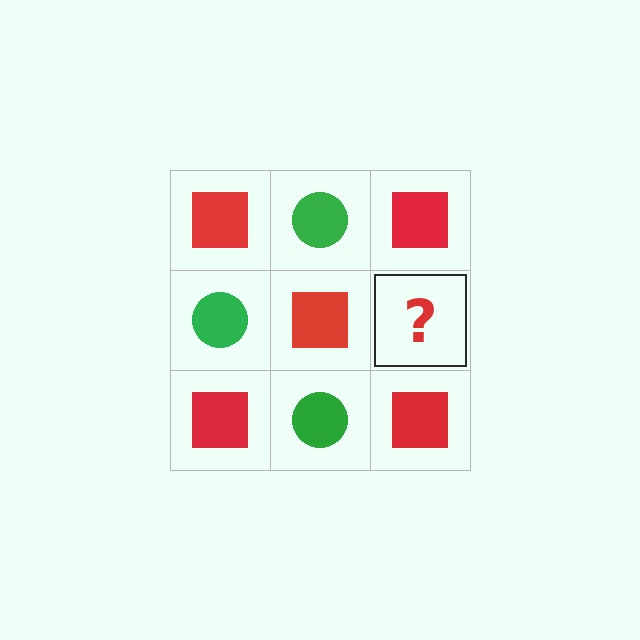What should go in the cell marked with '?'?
The missing cell should contain a green circle.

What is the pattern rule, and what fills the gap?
The rule is that it alternates red square and green circle in a checkerboard pattern. The gap should be filled with a green circle.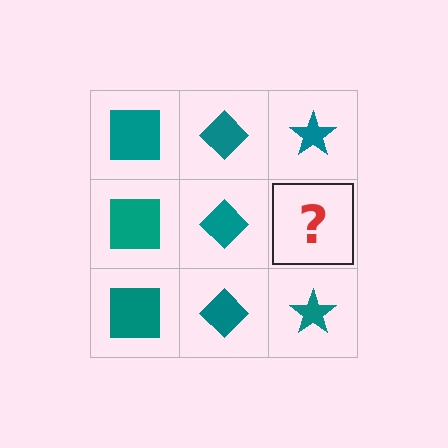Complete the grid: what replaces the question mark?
The question mark should be replaced with a teal star.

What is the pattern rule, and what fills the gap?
The rule is that each column has a consistent shape. The gap should be filled with a teal star.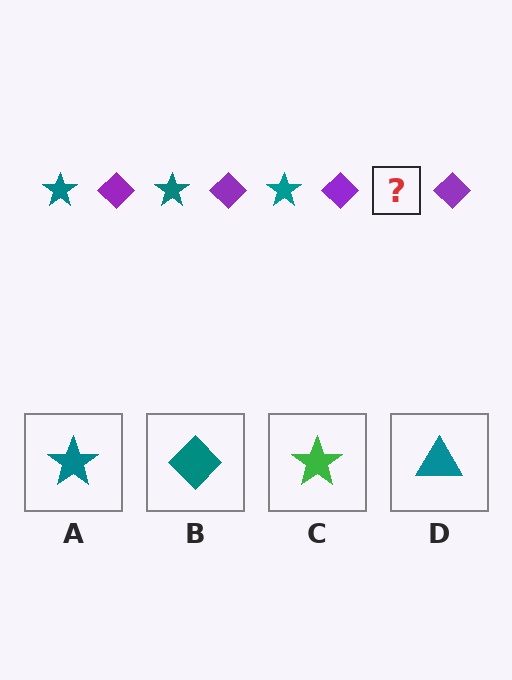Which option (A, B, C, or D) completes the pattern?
A.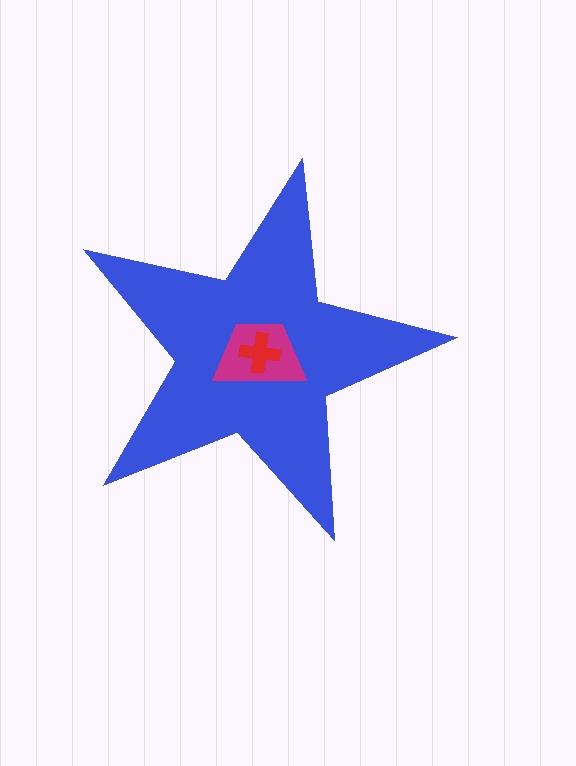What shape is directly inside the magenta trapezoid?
The red cross.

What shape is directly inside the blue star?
The magenta trapezoid.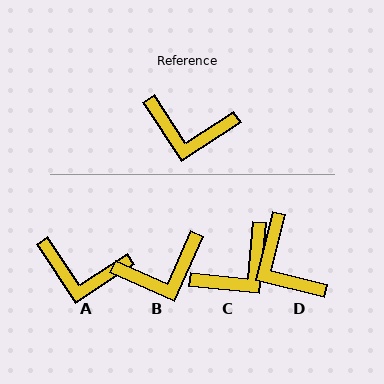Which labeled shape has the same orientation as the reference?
A.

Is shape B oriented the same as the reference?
No, it is off by about 33 degrees.